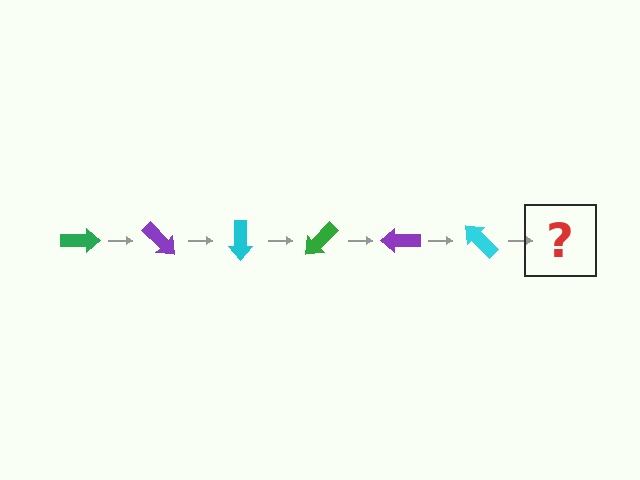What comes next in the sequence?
The next element should be a green arrow, rotated 270 degrees from the start.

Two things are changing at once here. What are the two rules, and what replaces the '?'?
The two rules are that it rotates 45 degrees each step and the color cycles through green, purple, and cyan. The '?' should be a green arrow, rotated 270 degrees from the start.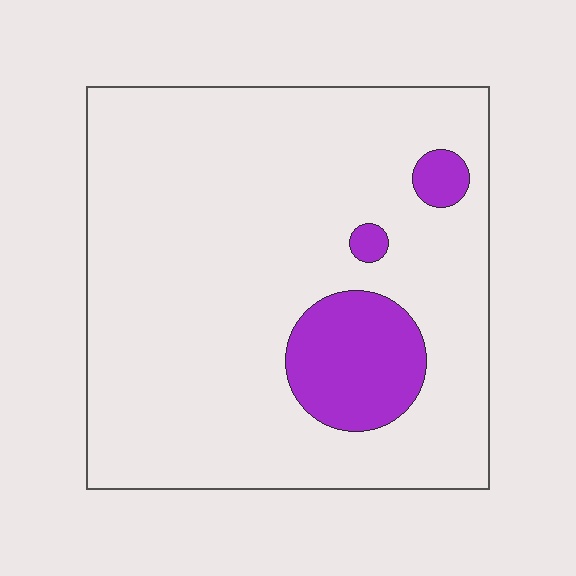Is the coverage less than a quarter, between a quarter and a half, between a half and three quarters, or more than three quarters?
Less than a quarter.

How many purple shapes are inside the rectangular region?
3.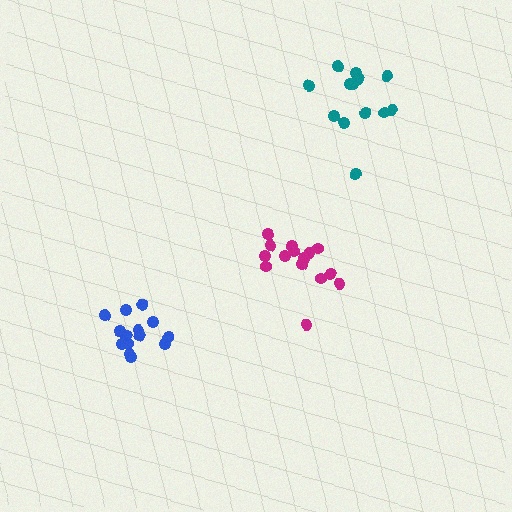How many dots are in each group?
Group 1: 16 dots, Group 2: 13 dots, Group 3: 14 dots (43 total).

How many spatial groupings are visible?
There are 3 spatial groupings.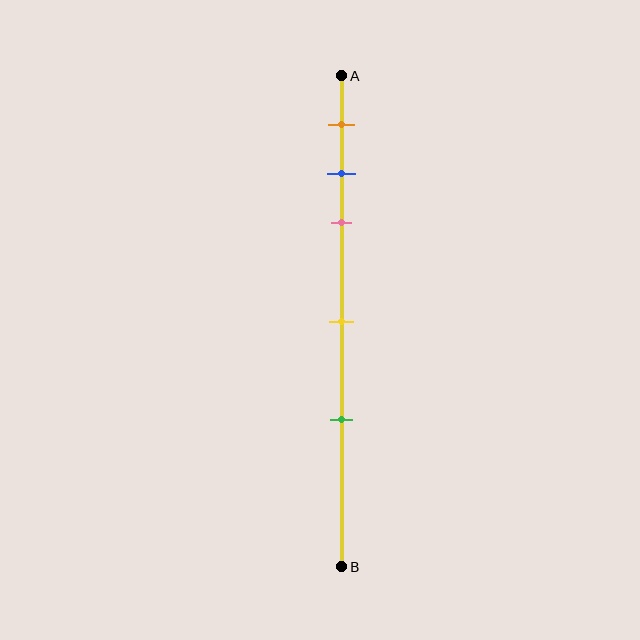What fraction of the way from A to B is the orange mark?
The orange mark is approximately 10% (0.1) of the way from A to B.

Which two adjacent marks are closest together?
The blue and pink marks are the closest adjacent pair.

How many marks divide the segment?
There are 5 marks dividing the segment.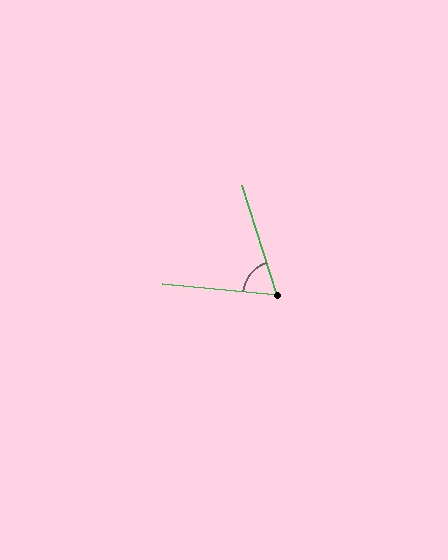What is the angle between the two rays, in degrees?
Approximately 67 degrees.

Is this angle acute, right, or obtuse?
It is acute.